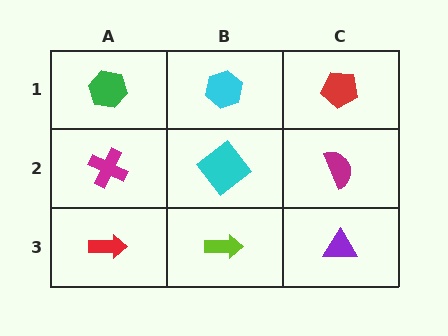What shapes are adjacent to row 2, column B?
A cyan hexagon (row 1, column B), a lime arrow (row 3, column B), a magenta cross (row 2, column A), a magenta semicircle (row 2, column C).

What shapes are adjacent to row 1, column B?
A cyan diamond (row 2, column B), a green hexagon (row 1, column A), a red pentagon (row 1, column C).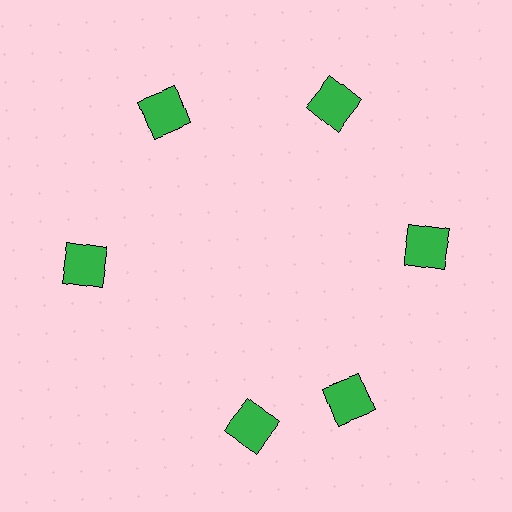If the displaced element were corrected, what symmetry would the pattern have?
It would have 6-fold rotational symmetry — the pattern would map onto itself every 60 degrees.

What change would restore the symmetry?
The symmetry would be restored by rotating it back into even spacing with its neighbors so that all 6 squares sit at equal angles and equal distance from the center.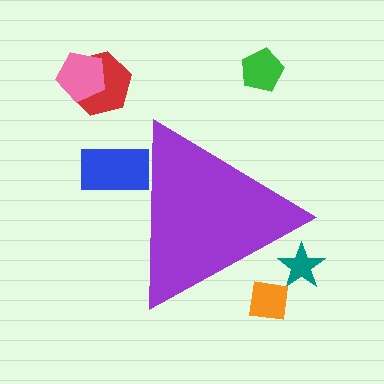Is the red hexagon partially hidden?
No, the red hexagon is fully visible.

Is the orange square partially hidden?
Yes, the orange square is partially hidden behind the purple triangle.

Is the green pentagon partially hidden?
No, the green pentagon is fully visible.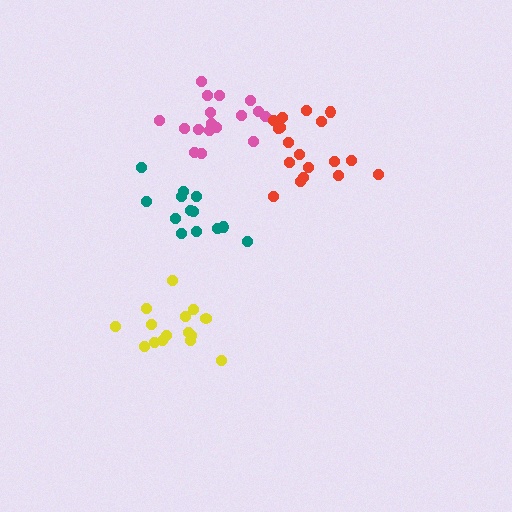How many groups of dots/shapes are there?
There are 4 groups.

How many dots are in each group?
Group 1: 17 dots, Group 2: 13 dots, Group 3: 15 dots, Group 4: 18 dots (63 total).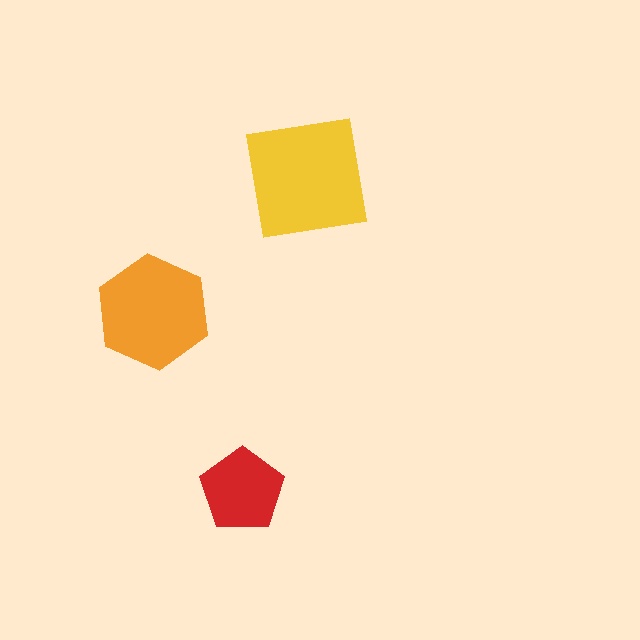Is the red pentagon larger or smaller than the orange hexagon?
Smaller.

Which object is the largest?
The yellow square.